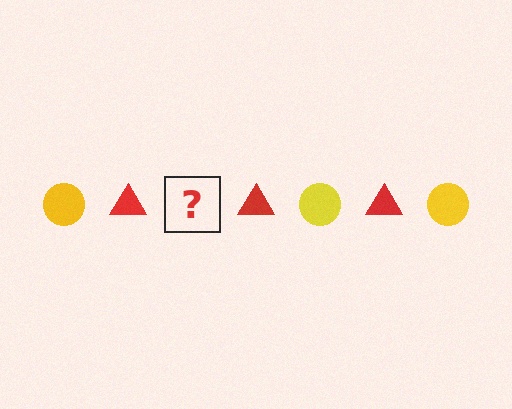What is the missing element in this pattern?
The missing element is a yellow circle.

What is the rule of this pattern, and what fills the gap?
The rule is that the pattern alternates between yellow circle and red triangle. The gap should be filled with a yellow circle.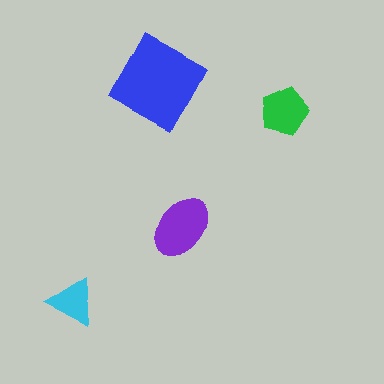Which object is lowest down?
The cyan triangle is bottommost.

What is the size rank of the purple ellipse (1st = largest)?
2nd.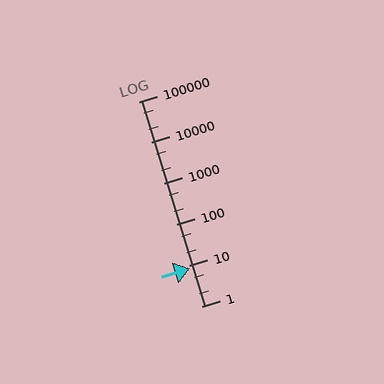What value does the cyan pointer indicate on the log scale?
The pointer indicates approximately 8.6.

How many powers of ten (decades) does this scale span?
The scale spans 5 decades, from 1 to 100000.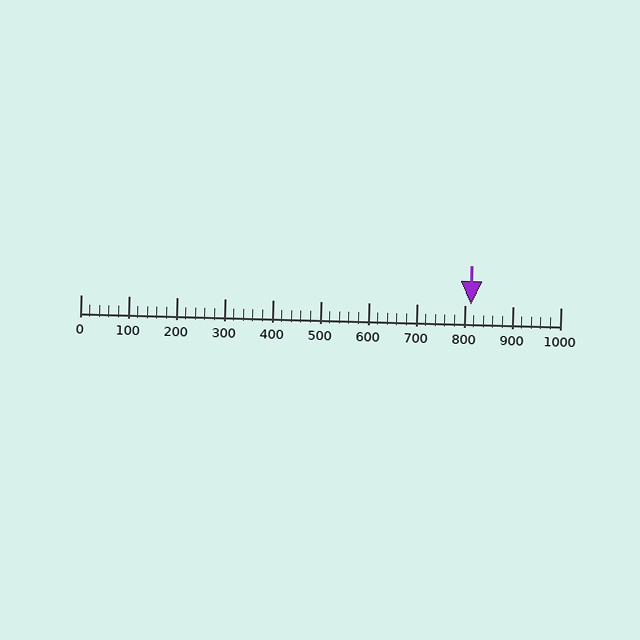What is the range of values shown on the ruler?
The ruler shows values from 0 to 1000.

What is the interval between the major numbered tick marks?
The major tick marks are spaced 100 units apart.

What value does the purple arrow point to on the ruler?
The purple arrow points to approximately 813.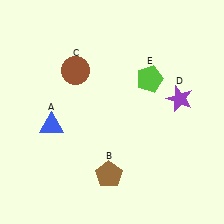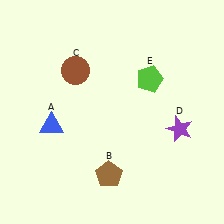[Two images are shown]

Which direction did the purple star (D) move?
The purple star (D) moved down.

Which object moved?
The purple star (D) moved down.